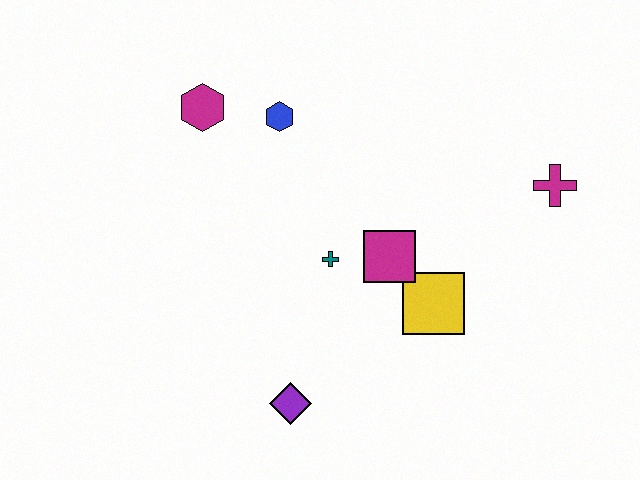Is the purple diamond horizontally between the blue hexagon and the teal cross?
Yes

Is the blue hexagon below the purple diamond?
No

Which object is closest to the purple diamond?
The teal cross is closest to the purple diamond.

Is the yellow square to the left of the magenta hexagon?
No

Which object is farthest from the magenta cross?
The magenta hexagon is farthest from the magenta cross.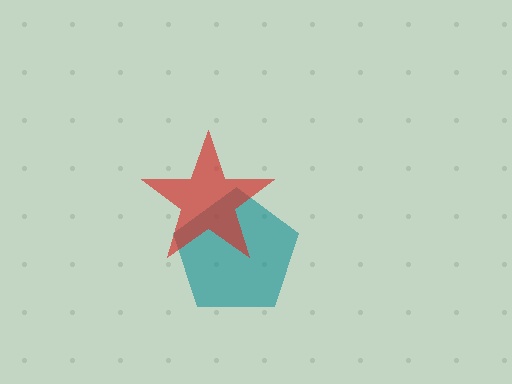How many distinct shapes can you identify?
There are 2 distinct shapes: a teal pentagon, a red star.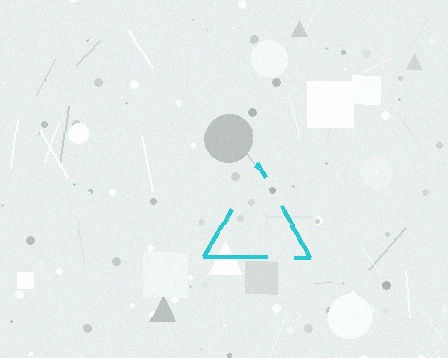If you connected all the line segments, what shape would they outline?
They would outline a triangle.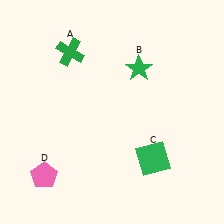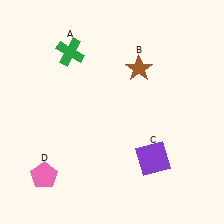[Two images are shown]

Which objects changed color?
B changed from green to brown. C changed from green to purple.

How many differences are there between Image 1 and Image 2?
There are 2 differences between the two images.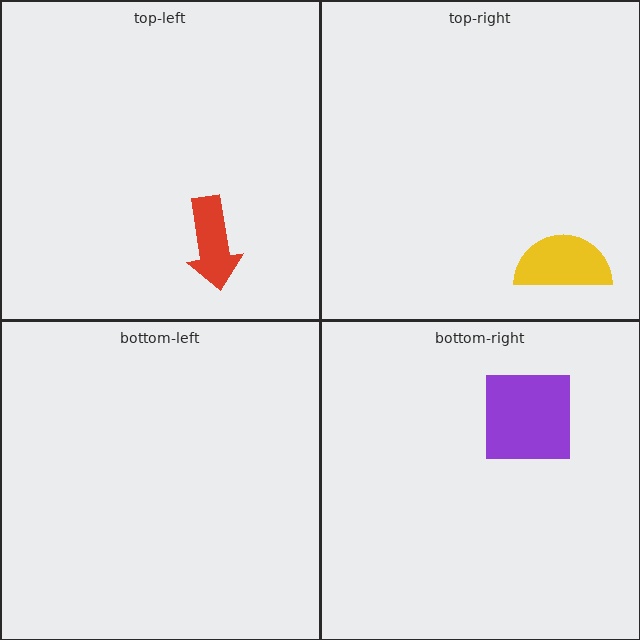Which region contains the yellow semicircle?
The top-right region.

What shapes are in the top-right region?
The yellow semicircle.